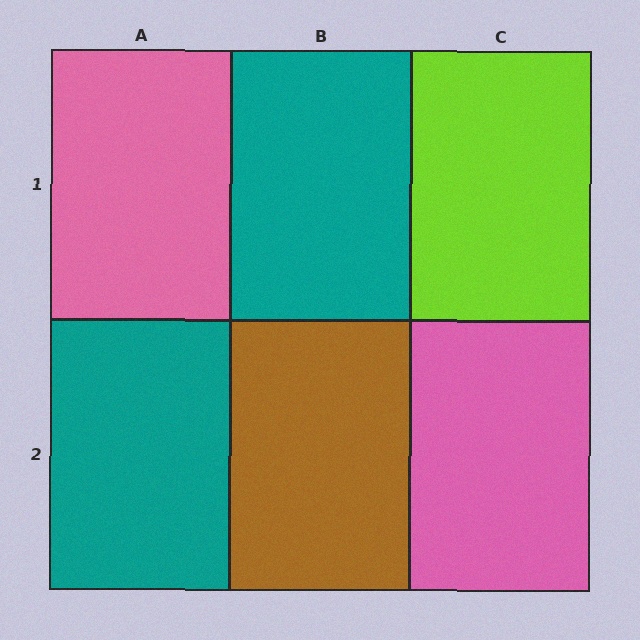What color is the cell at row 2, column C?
Pink.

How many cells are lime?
1 cell is lime.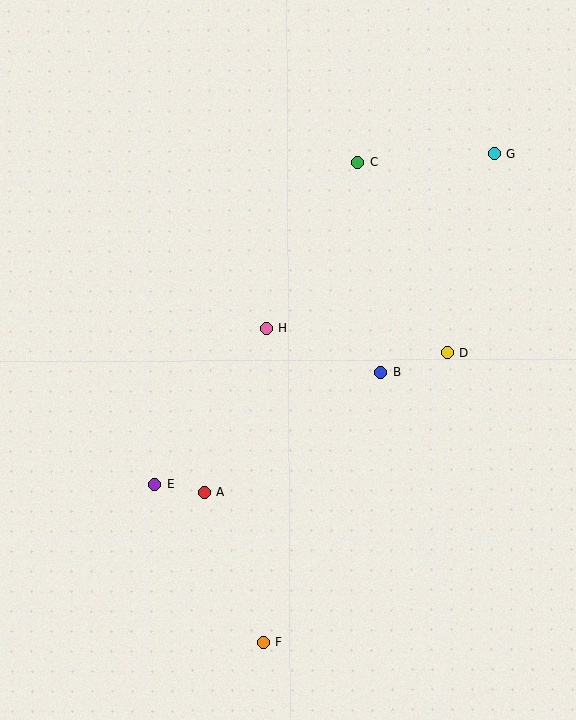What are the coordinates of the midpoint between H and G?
The midpoint between H and G is at (380, 241).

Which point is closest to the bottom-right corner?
Point F is closest to the bottom-right corner.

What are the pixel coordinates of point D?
Point D is at (447, 353).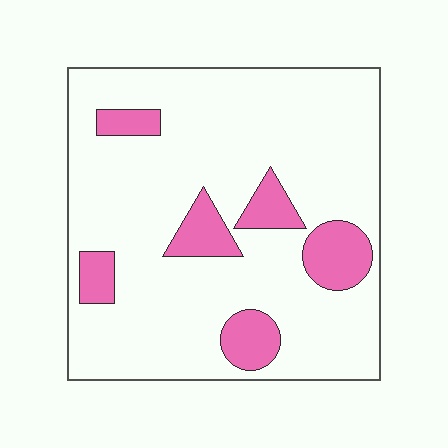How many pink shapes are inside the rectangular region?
6.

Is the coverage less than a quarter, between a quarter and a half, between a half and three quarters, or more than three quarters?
Less than a quarter.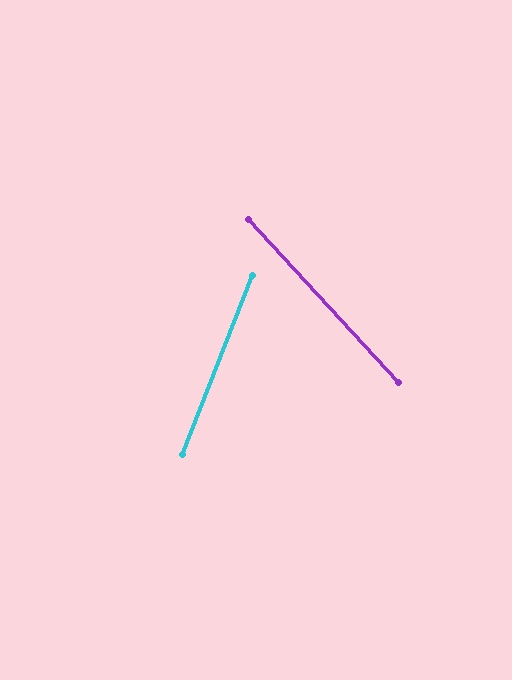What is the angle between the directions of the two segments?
Approximately 64 degrees.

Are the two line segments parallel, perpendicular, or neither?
Neither parallel nor perpendicular — they differ by about 64°.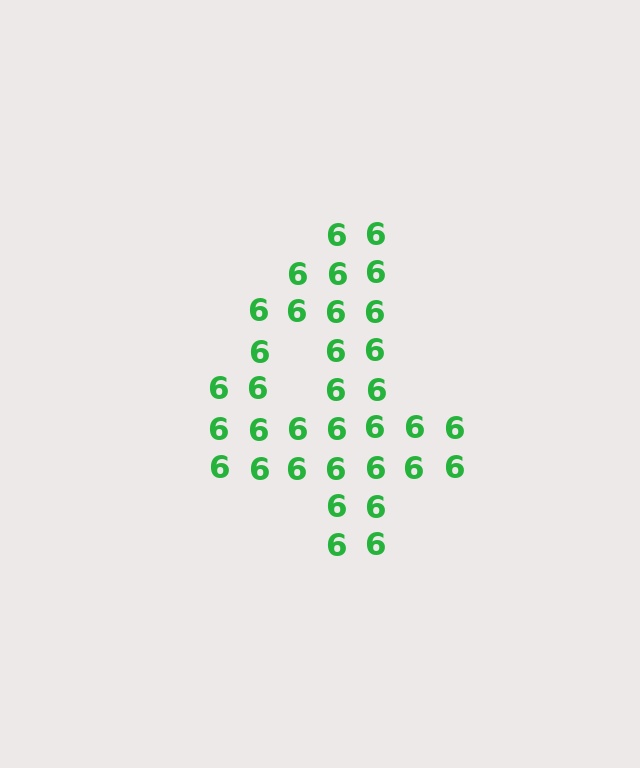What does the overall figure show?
The overall figure shows the digit 4.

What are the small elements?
The small elements are digit 6's.